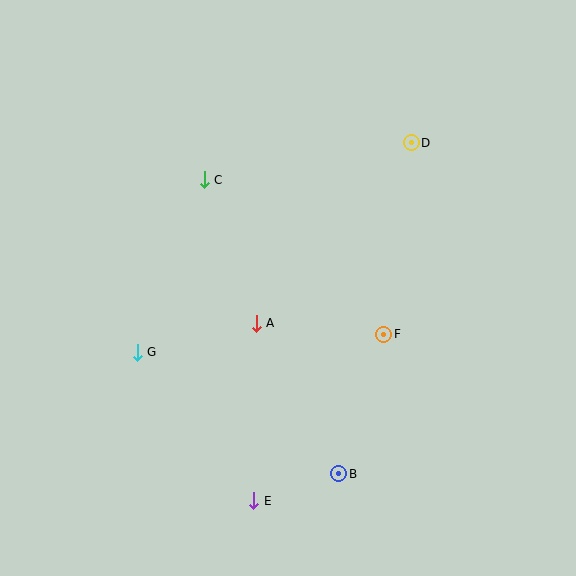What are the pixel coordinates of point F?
Point F is at (384, 334).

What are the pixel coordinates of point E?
Point E is at (254, 501).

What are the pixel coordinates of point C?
Point C is at (204, 180).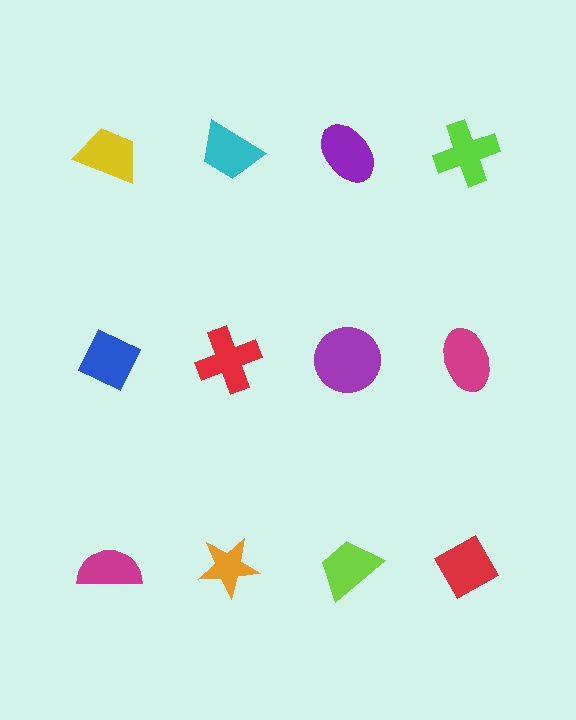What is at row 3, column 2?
An orange star.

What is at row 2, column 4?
A magenta ellipse.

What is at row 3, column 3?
A lime trapezoid.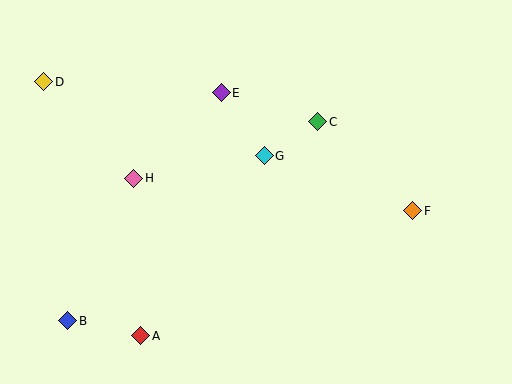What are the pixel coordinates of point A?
Point A is at (141, 336).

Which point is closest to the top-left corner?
Point D is closest to the top-left corner.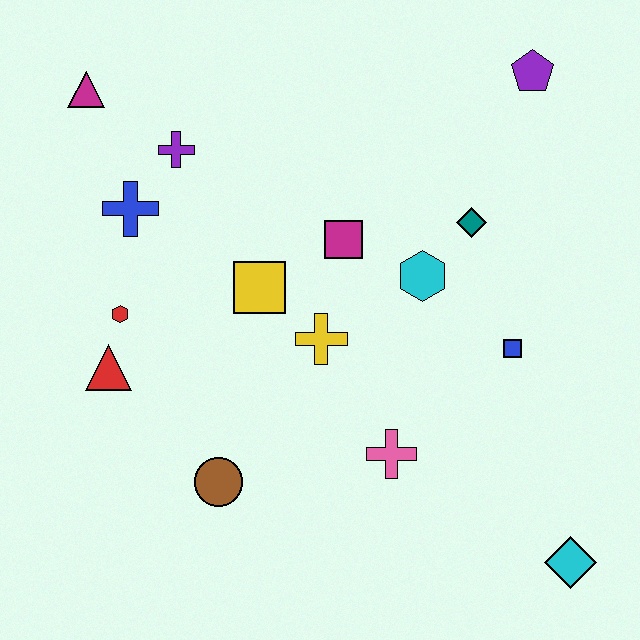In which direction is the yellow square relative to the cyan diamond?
The yellow square is to the left of the cyan diamond.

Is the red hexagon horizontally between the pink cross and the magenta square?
No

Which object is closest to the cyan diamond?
The pink cross is closest to the cyan diamond.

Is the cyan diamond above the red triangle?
No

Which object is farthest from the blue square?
The magenta triangle is farthest from the blue square.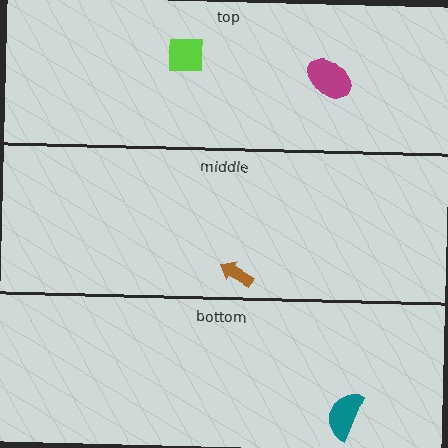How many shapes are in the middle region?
1.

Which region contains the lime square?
The top region.